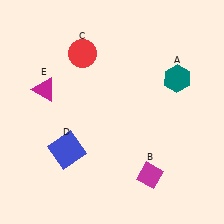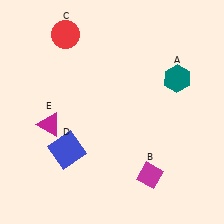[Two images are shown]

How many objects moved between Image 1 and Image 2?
2 objects moved between the two images.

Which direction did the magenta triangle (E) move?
The magenta triangle (E) moved down.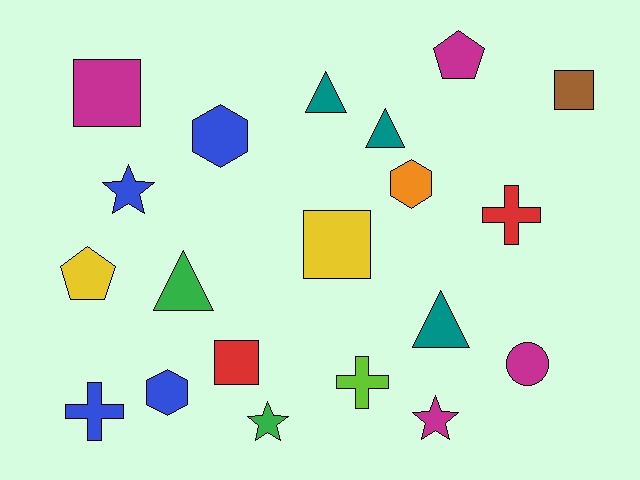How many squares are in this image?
There are 4 squares.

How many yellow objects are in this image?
There are 2 yellow objects.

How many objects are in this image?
There are 20 objects.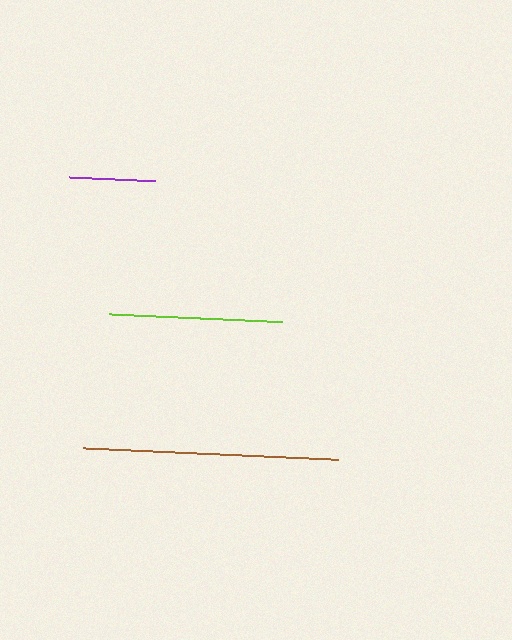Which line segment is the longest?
The brown line is the longest at approximately 256 pixels.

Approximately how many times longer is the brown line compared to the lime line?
The brown line is approximately 1.5 times the length of the lime line.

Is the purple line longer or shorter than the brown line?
The brown line is longer than the purple line.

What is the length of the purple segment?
The purple segment is approximately 86 pixels long.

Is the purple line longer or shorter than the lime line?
The lime line is longer than the purple line.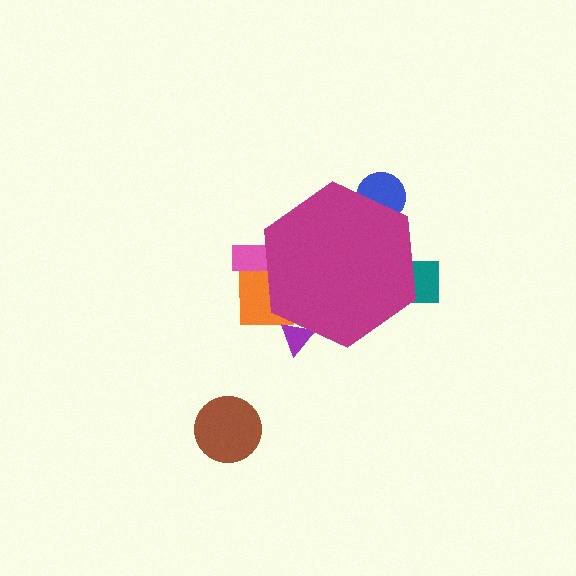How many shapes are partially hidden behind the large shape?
5 shapes are partially hidden.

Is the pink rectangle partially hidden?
Yes, the pink rectangle is partially hidden behind the magenta hexagon.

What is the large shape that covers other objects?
A magenta hexagon.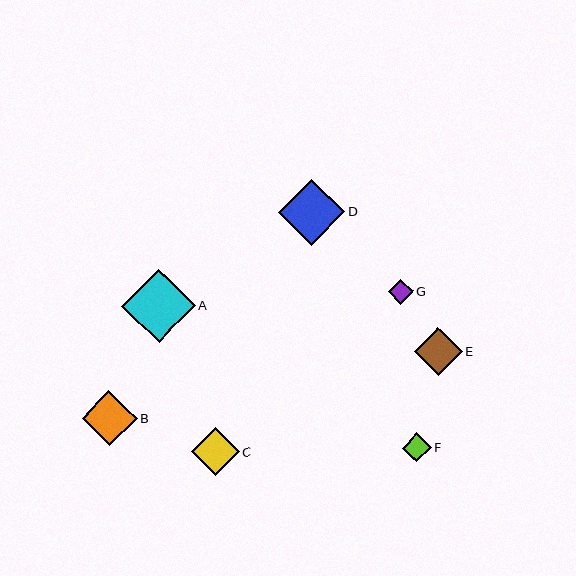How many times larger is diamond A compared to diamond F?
Diamond A is approximately 2.5 times the size of diamond F.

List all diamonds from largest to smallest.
From largest to smallest: A, D, B, E, C, F, G.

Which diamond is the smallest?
Diamond G is the smallest with a size of approximately 25 pixels.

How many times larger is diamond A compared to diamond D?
Diamond A is approximately 1.1 times the size of diamond D.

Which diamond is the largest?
Diamond A is the largest with a size of approximately 73 pixels.